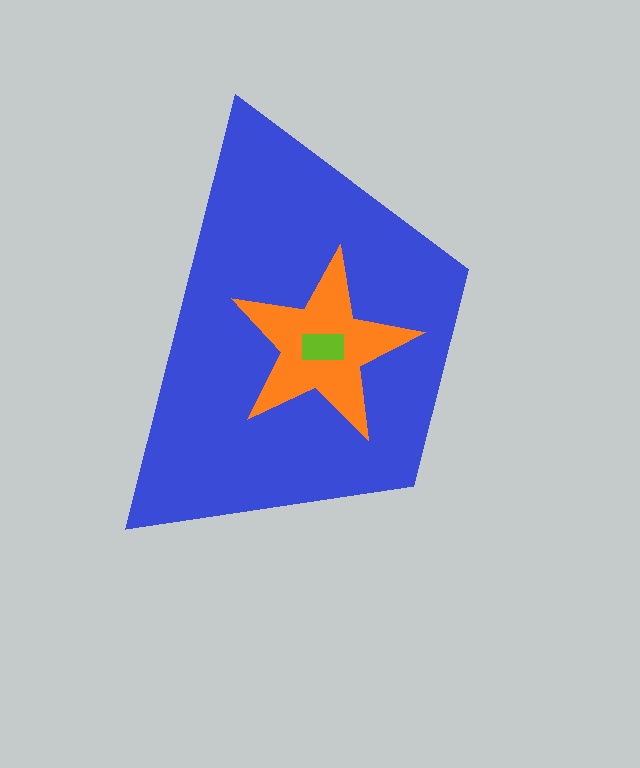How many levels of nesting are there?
3.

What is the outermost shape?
The blue trapezoid.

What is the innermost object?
The lime rectangle.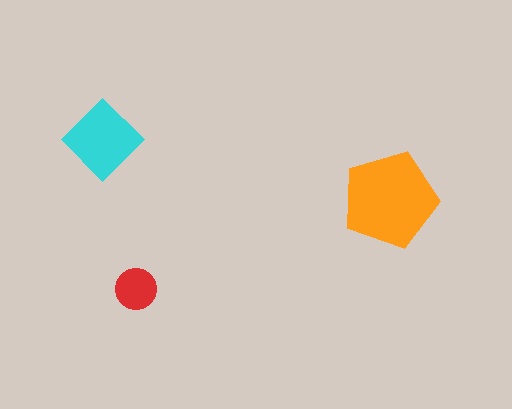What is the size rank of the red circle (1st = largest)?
3rd.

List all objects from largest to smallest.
The orange pentagon, the cyan diamond, the red circle.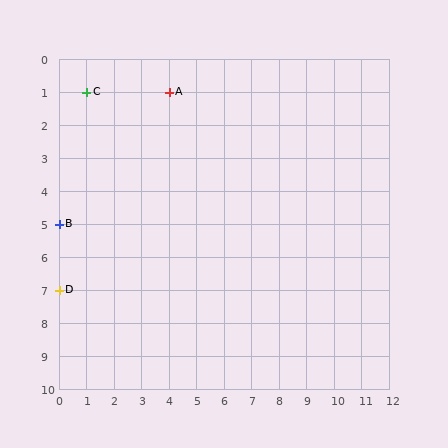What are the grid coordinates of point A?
Point A is at grid coordinates (4, 1).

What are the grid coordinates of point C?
Point C is at grid coordinates (1, 1).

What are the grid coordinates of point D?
Point D is at grid coordinates (0, 7).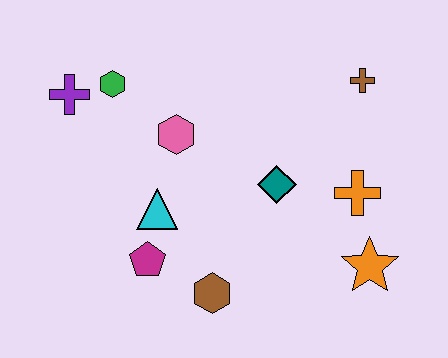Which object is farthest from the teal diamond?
The purple cross is farthest from the teal diamond.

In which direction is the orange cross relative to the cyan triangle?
The orange cross is to the right of the cyan triangle.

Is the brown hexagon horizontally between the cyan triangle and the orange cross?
Yes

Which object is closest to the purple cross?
The green hexagon is closest to the purple cross.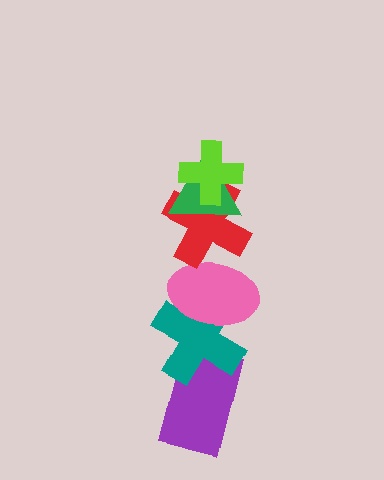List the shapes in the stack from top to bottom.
From top to bottom: the lime cross, the green triangle, the red cross, the pink ellipse, the teal cross, the purple rectangle.